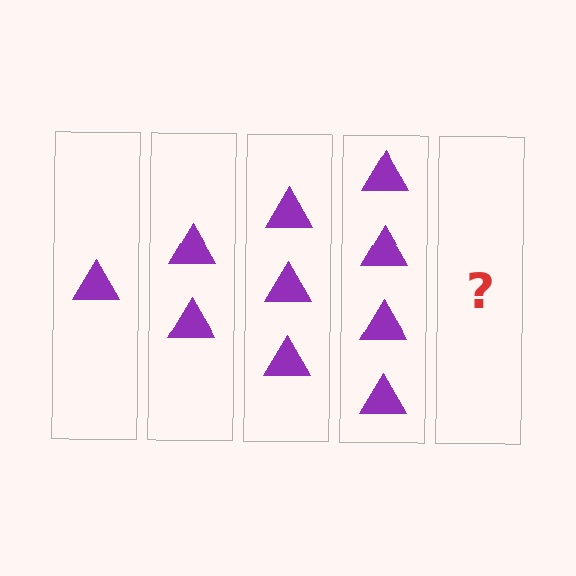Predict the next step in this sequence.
The next step is 5 triangles.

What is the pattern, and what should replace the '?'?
The pattern is that each step adds one more triangle. The '?' should be 5 triangles.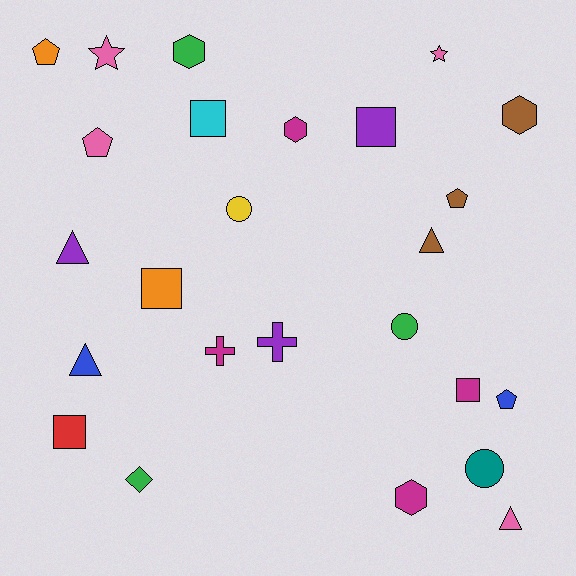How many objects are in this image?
There are 25 objects.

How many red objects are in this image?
There is 1 red object.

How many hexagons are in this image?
There are 4 hexagons.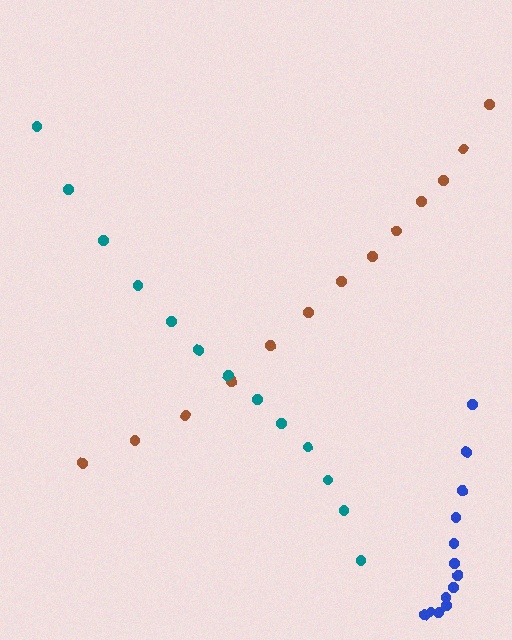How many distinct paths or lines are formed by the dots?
There are 3 distinct paths.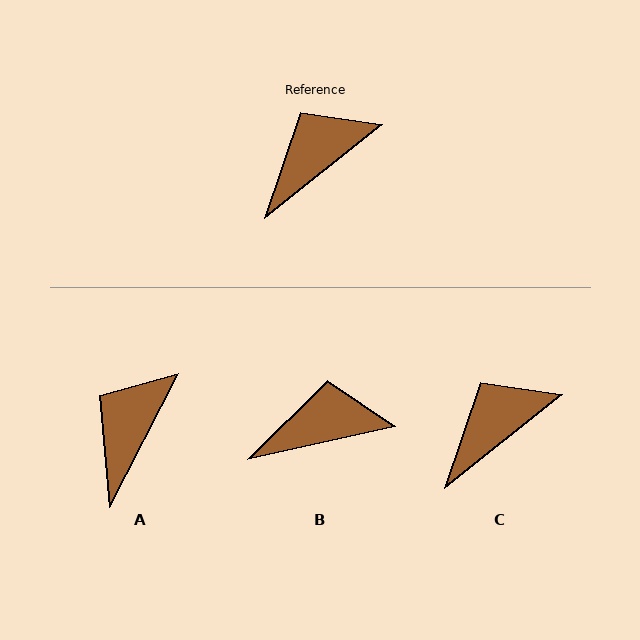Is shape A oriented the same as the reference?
No, it is off by about 24 degrees.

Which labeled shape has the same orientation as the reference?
C.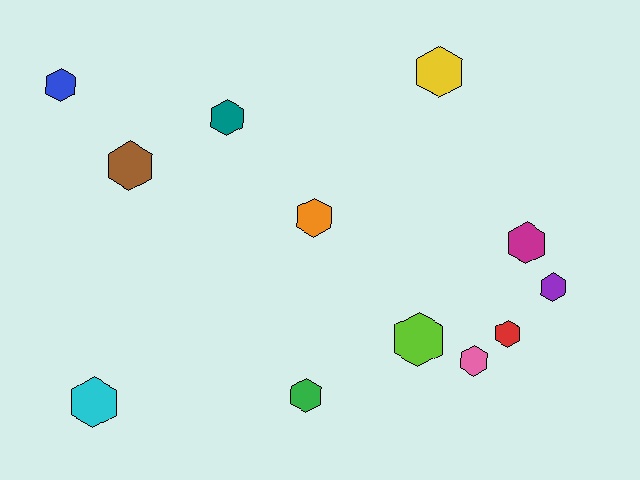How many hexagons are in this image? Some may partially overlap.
There are 12 hexagons.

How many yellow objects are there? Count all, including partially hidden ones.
There is 1 yellow object.